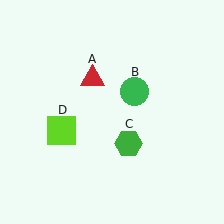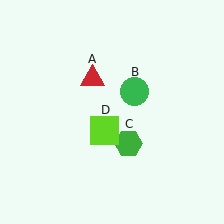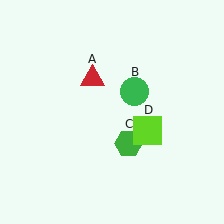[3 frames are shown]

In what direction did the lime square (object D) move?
The lime square (object D) moved right.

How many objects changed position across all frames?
1 object changed position: lime square (object D).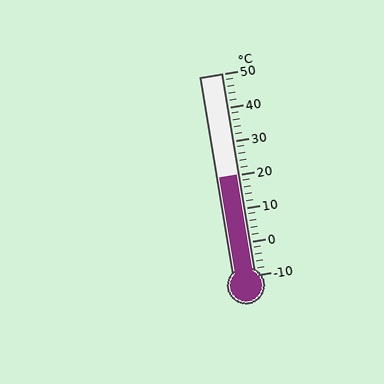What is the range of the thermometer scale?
The thermometer scale ranges from -10°C to 50°C.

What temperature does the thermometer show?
The thermometer shows approximately 20°C.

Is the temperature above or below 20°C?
The temperature is at 20°C.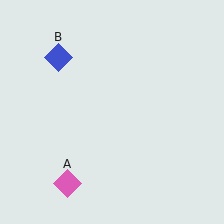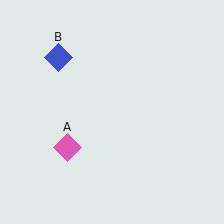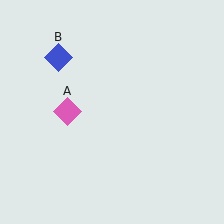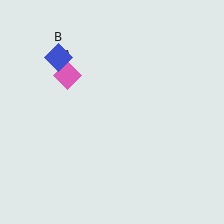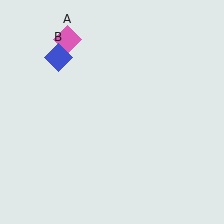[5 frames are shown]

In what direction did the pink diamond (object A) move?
The pink diamond (object A) moved up.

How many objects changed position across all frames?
1 object changed position: pink diamond (object A).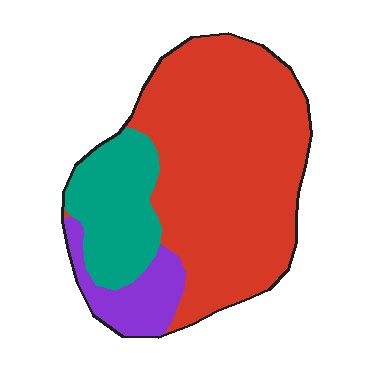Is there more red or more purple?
Red.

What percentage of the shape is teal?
Teal covers roughly 20% of the shape.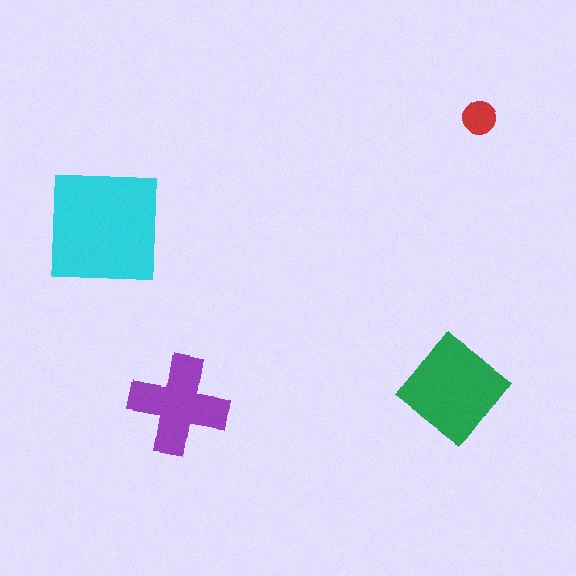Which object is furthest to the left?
The cyan square is leftmost.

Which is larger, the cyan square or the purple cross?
The cyan square.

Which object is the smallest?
The red circle.